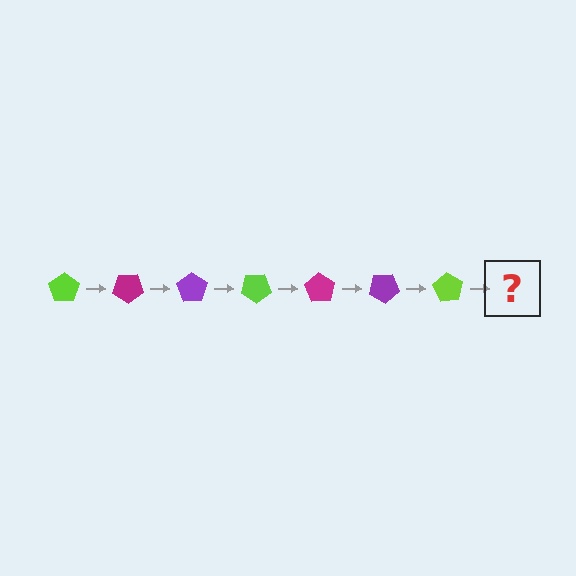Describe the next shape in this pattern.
It should be a magenta pentagon, rotated 245 degrees from the start.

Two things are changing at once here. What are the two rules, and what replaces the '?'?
The two rules are that it rotates 35 degrees each step and the color cycles through lime, magenta, and purple. The '?' should be a magenta pentagon, rotated 245 degrees from the start.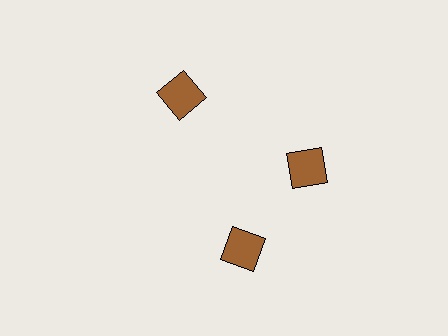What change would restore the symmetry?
The symmetry would be restored by rotating it back into even spacing with its neighbors so that all 3 squares sit at equal angles and equal distance from the center.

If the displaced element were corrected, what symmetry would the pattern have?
It would have 3-fold rotational symmetry — the pattern would map onto itself every 120 degrees.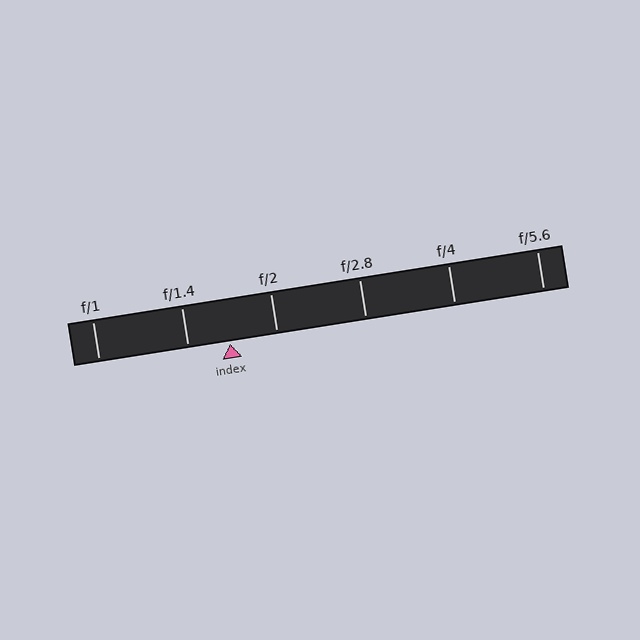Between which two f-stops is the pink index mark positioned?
The index mark is between f/1.4 and f/2.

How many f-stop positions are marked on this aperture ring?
There are 6 f-stop positions marked.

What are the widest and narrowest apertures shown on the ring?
The widest aperture shown is f/1 and the narrowest is f/5.6.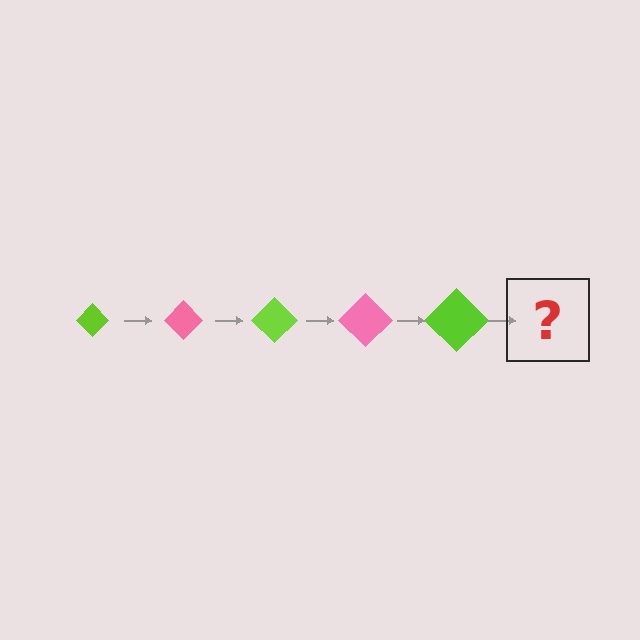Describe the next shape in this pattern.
It should be a pink diamond, larger than the previous one.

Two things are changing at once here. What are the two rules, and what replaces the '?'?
The two rules are that the diamond grows larger each step and the color cycles through lime and pink. The '?' should be a pink diamond, larger than the previous one.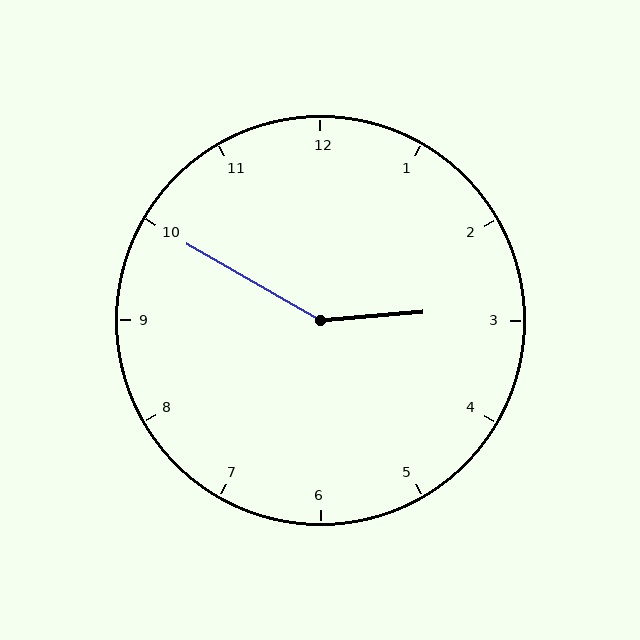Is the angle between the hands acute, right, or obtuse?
It is obtuse.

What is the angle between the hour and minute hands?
Approximately 145 degrees.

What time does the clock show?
2:50.